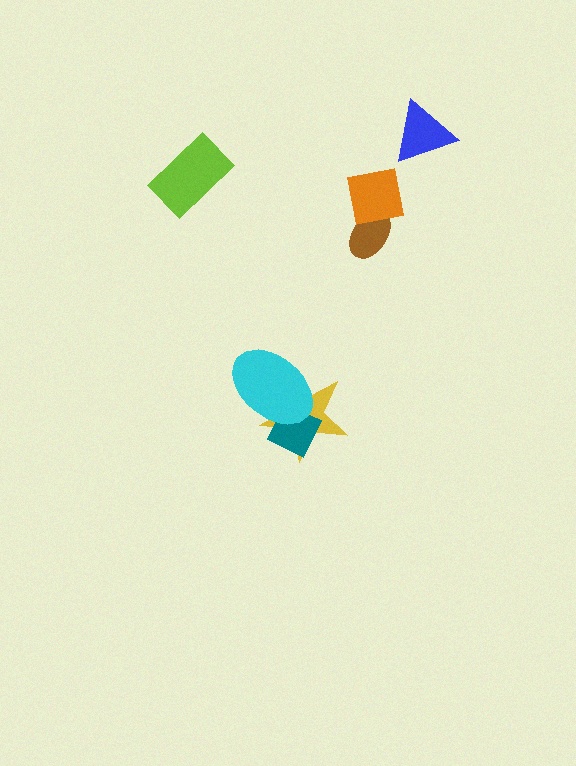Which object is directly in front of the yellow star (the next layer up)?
The teal diamond is directly in front of the yellow star.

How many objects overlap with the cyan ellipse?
2 objects overlap with the cyan ellipse.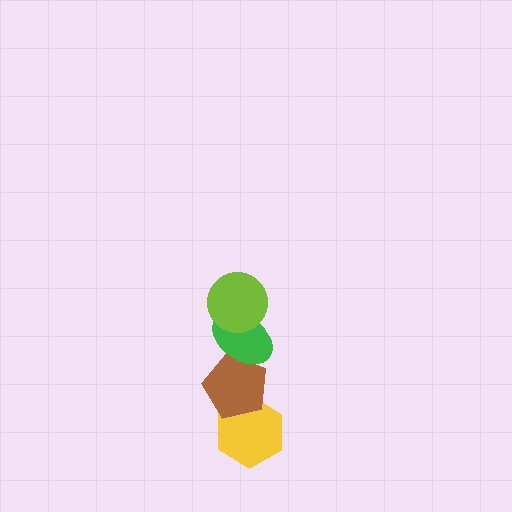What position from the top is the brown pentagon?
The brown pentagon is 3rd from the top.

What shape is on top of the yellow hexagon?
The brown pentagon is on top of the yellow hexagon.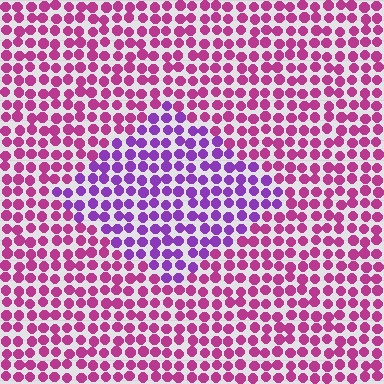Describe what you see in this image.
The image is filled with small magenta elements in a uniform arrangement. A diamond-shaped region is visible where the elements are tinted to a slightly different hue, forming a subtle color boundary.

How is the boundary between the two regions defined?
The boundary is defined purely by a slight shift in hue (about 40 degrees). Spacing, size, and orientation are identical on both sides.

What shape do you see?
I see a diamond.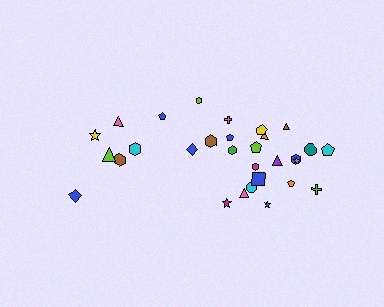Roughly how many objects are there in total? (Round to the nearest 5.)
Roughly 30 objects in total.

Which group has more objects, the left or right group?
The right group.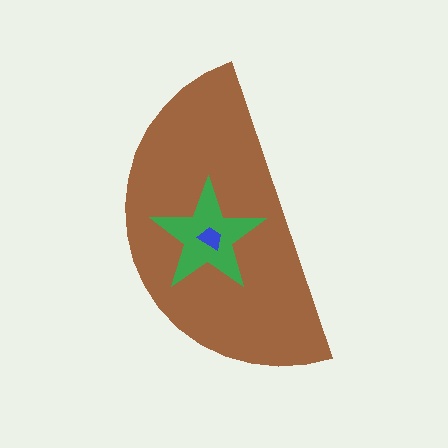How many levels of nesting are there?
3.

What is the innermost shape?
The blue trapezoid.